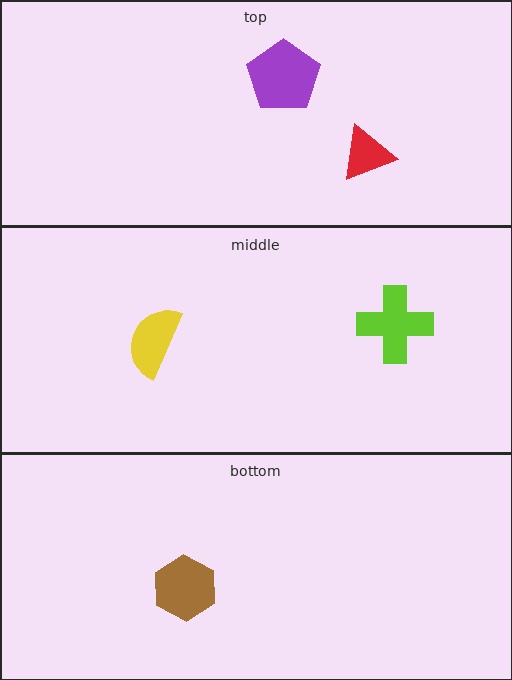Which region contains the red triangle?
The top region.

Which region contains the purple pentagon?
The top region.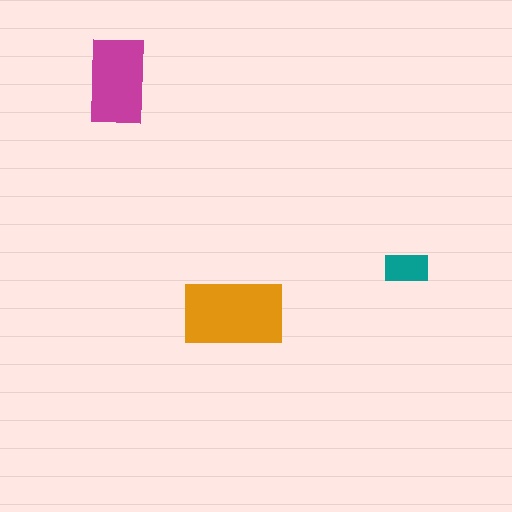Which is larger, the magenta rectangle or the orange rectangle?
The orange one.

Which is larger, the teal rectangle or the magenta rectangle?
The magenta one.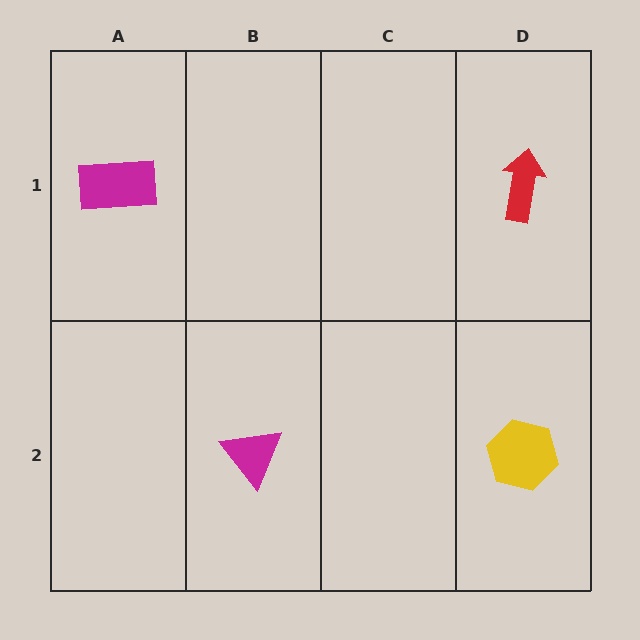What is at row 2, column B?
A magenta triangle.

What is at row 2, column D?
A yellow hexagon.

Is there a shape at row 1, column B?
No, that cell is empty.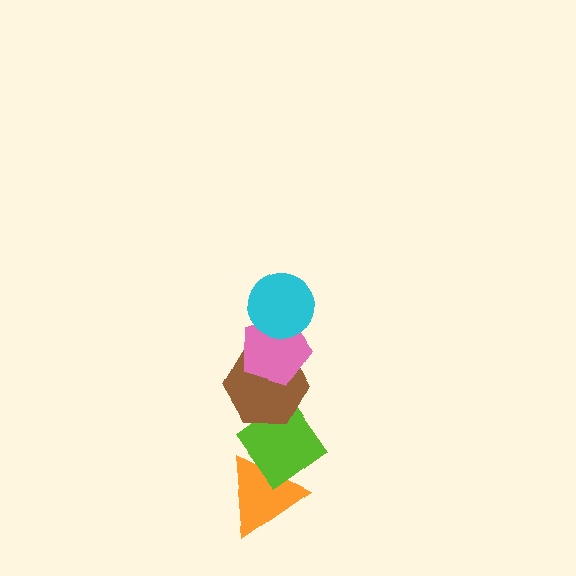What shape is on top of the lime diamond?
The brown hexagon is on top of the lime diamond.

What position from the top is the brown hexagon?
The brown hexagon is 3rd from the top.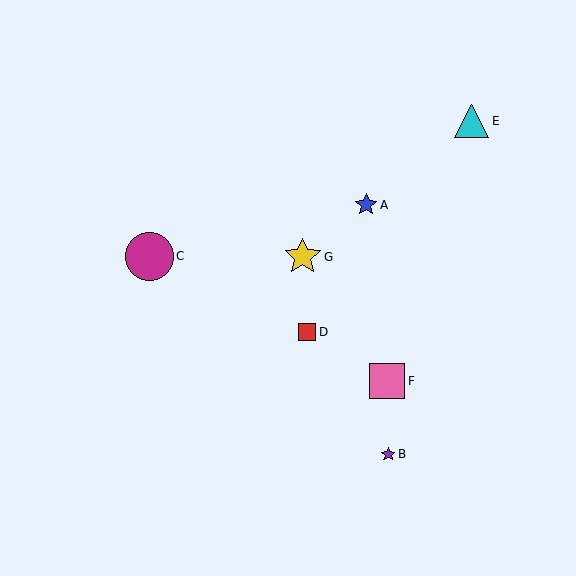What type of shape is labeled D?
Shape D is a red square.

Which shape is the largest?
The magenta circle (labeled C) is the largest.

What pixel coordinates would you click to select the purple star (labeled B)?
Click at (388, 454) to select the purple star B.